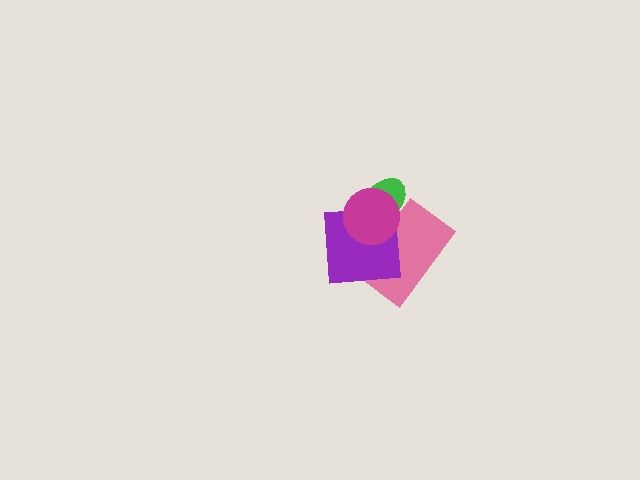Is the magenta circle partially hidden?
No, no other shape covers it.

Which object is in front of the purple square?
The magenta circle is in front of the purple square.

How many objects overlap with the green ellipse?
3 objects overlap with the green ellipse.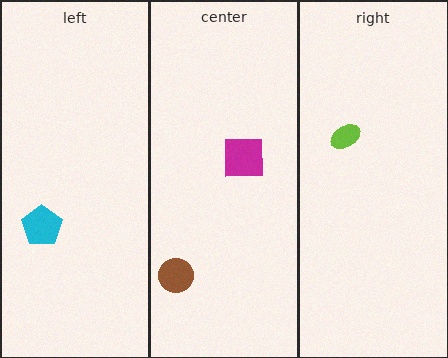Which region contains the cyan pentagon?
The left region.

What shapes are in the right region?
The lime ellipse.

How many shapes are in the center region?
2.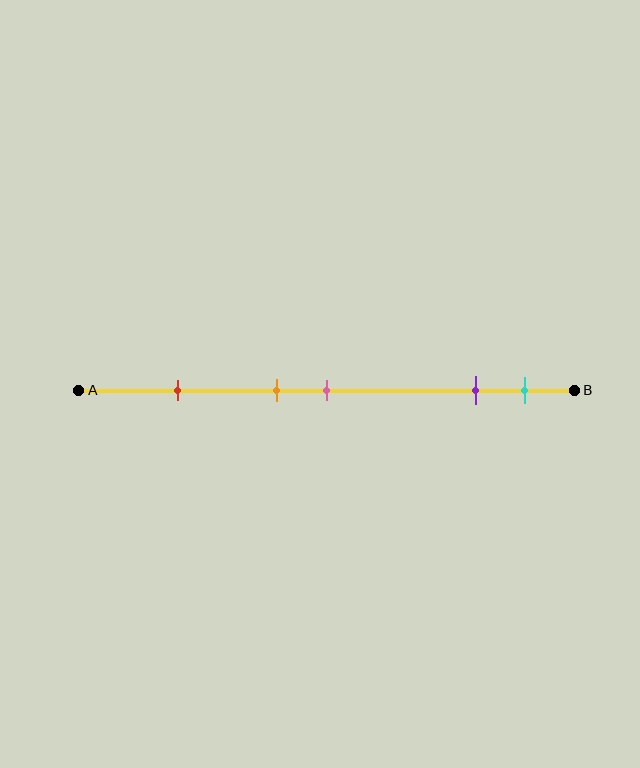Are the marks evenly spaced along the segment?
No, the marks are not evenly spaced.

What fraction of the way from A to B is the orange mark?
The orange mark is approximately 40% (0.4) of the way from A to B.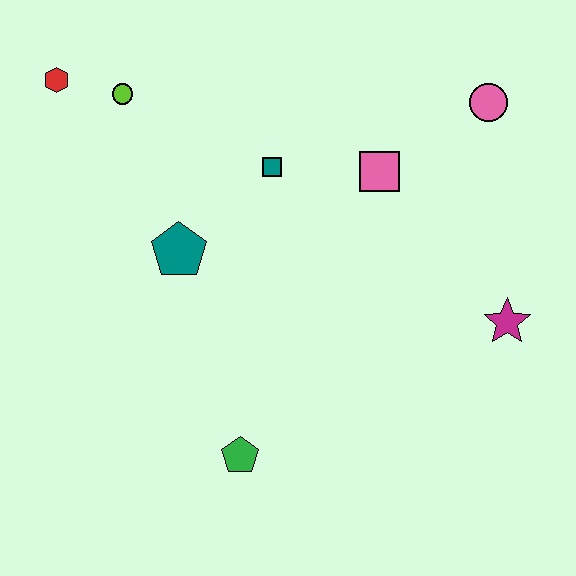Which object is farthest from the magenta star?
The red hexagon is farthest from the magenta star.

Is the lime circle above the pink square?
Yes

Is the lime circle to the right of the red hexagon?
Yes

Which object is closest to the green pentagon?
The teal pentagon is closest to the green pentagon.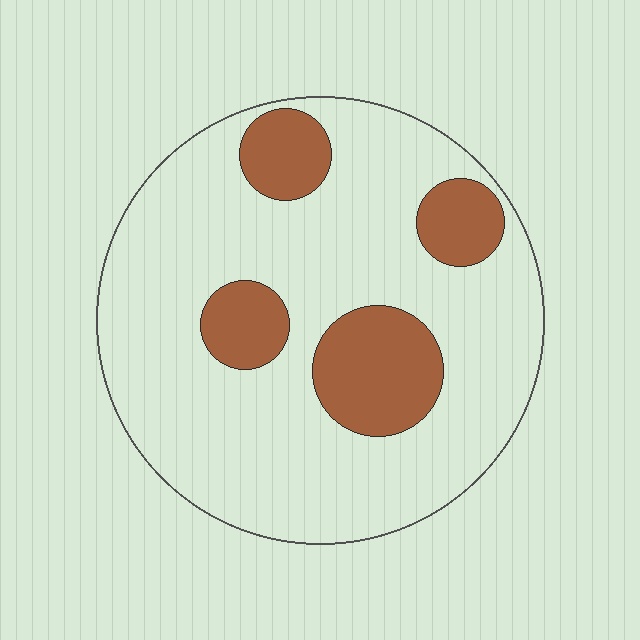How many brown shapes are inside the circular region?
4.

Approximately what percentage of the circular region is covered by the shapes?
Approximately 20%.